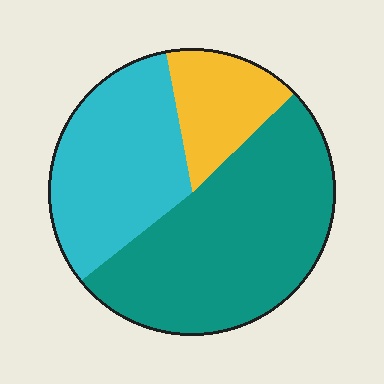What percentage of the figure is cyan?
Cyan covers 33% of the figure.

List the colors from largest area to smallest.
From largest to smallest: teal, cyan, yellow.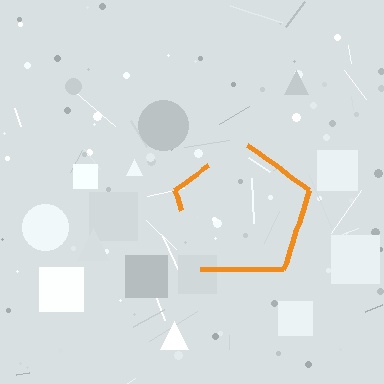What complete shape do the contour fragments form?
The contour fragments form a pentagon.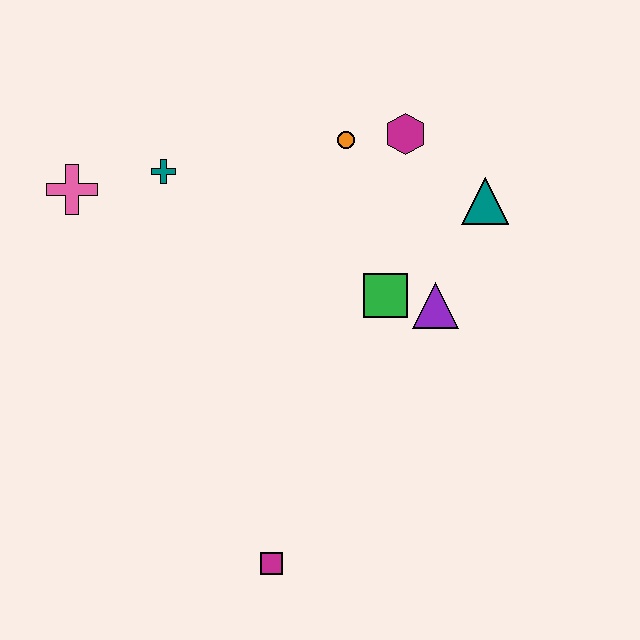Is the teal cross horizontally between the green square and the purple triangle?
No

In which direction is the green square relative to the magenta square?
The green square is above the magenta square.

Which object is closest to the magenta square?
The green square is closest to the magenta square.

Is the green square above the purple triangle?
Yes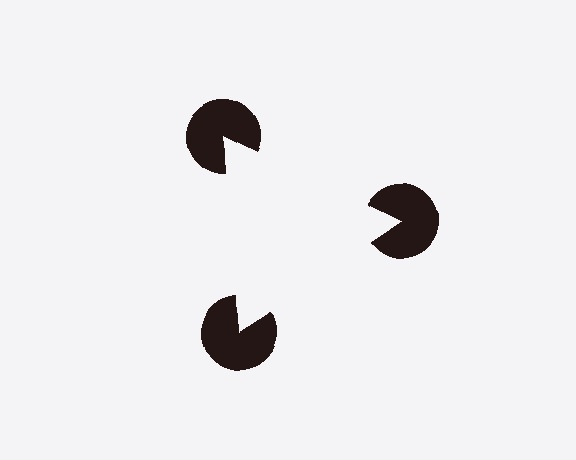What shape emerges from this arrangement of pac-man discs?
An illusory triangle — its edges are inferred from the aligned wedge cuts in the pac-man discs, not physically drawn.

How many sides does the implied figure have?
3 sides.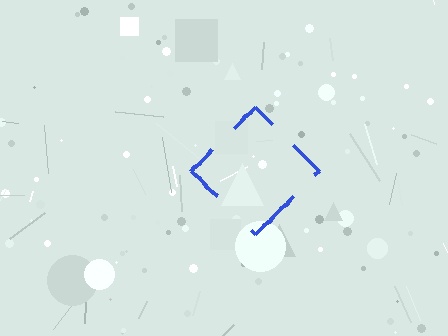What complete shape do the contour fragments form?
The contour fragments form a diamond.